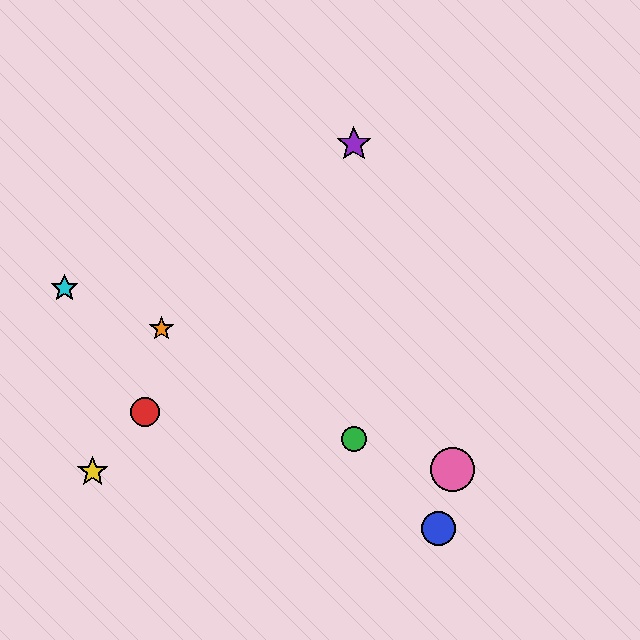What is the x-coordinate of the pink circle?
The pink circle is at x≈452.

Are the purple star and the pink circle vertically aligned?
No, the purple star is at x≈354 and the pink circle is at x≈452.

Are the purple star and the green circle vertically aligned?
Yes, both are at x≈354.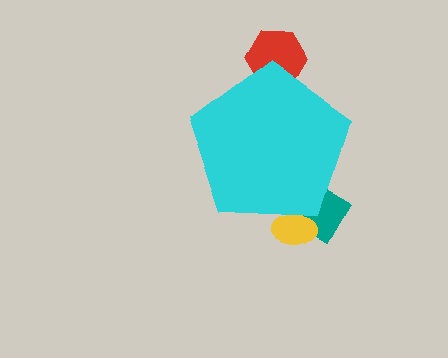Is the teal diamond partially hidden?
Yes, the teal diamond is partially hidden behind the cyan pentagon.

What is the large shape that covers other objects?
A cyan pentagon.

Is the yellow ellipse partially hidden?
Yes, the yellow ellipse is partially hidden behind the cyan pentagon.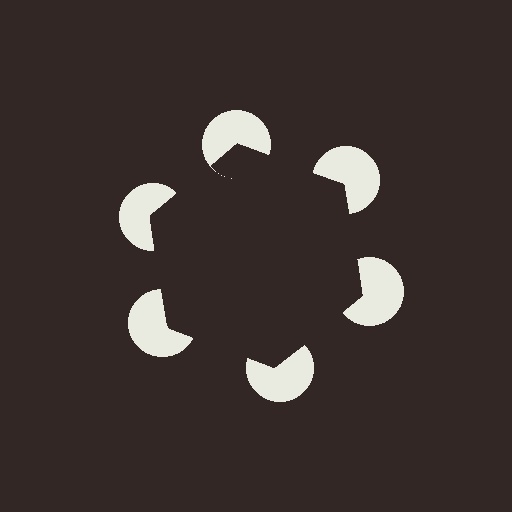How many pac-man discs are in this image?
There are 6 — one at each vertex of the illusory hexagon.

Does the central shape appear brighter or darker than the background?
It typically appears slightly darker than the background, even though no actual brightness change is drawn.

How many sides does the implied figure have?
6 sides.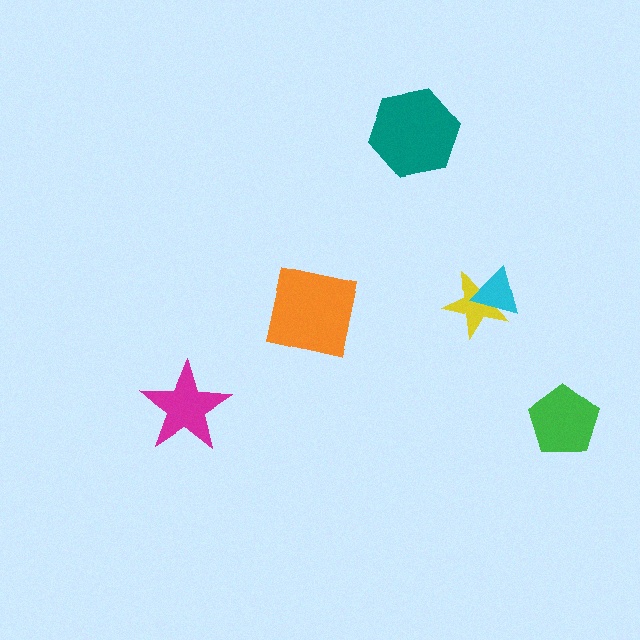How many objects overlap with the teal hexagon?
0 objects overlap with the teal hexagon.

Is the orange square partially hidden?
No, no other shape covers it.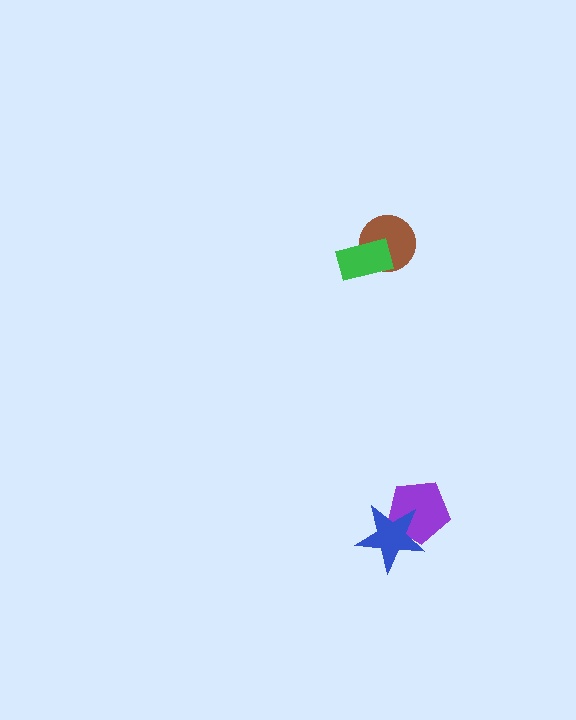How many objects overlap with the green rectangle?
1 object overlaps with the green rectangle.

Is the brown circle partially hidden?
Yes, it is partially covered by another shape.